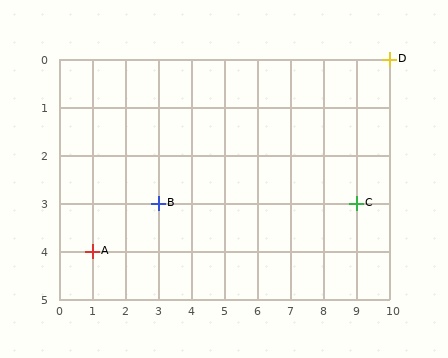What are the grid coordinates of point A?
Point A is at grid coordinates (1, 4).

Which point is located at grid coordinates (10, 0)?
Point D is at (10, 0).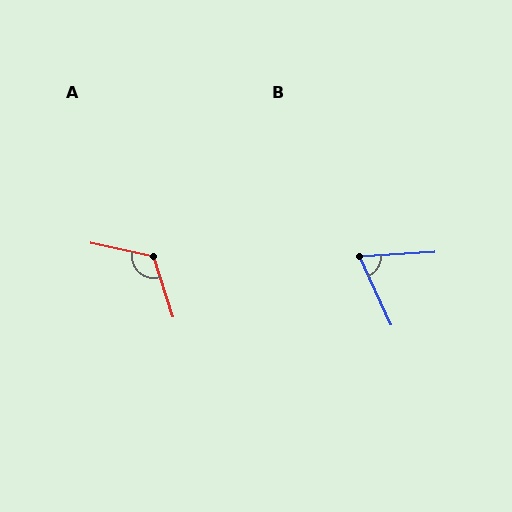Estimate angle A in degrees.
Approximately 120 degrees.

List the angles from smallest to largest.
B (69°), A (120°).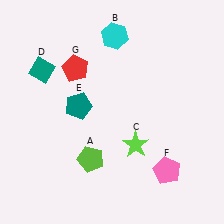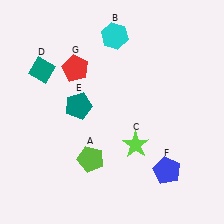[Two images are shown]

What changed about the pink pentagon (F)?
In Image 1, F is pink. In Image 2, it changed to blue.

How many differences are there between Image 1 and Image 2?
There is 1 difference between the two images.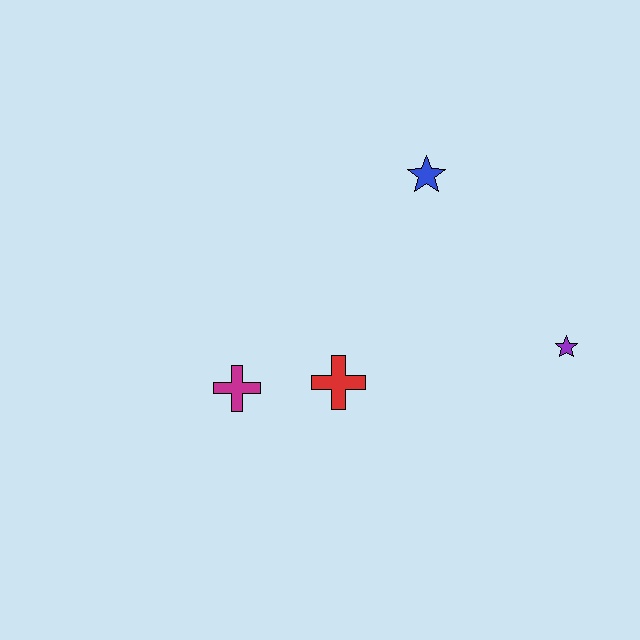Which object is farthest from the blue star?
The magenta cross is farthest from the blue star.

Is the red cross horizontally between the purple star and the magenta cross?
Yes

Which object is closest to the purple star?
The blue star is closest to the purple star.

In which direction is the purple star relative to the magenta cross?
The purple star is to the right of the magenta cross.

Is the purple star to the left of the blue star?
No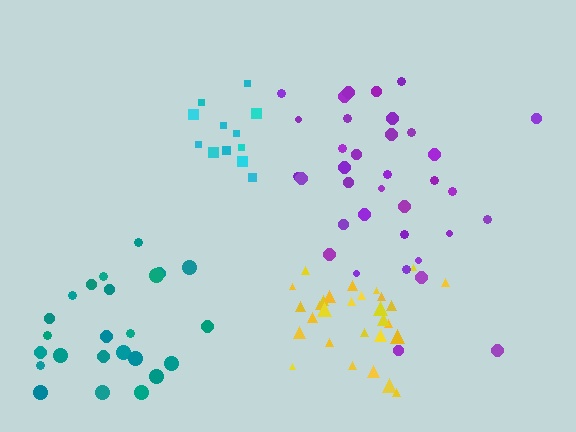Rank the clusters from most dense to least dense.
cyan, yellow, purple, teal.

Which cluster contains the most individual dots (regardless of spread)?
Purple (35).